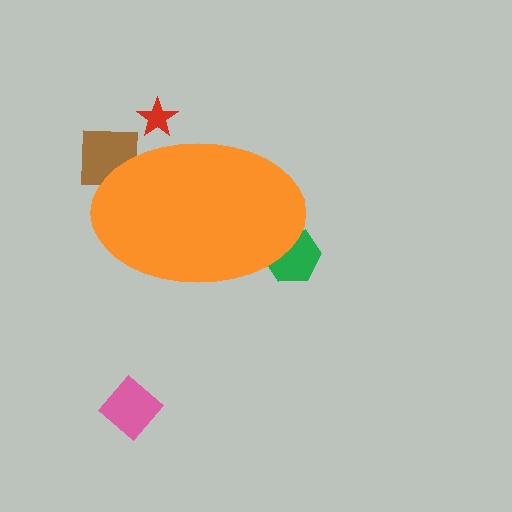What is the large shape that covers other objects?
An orange ellipse.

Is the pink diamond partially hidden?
No, the pink diamond is fully visible.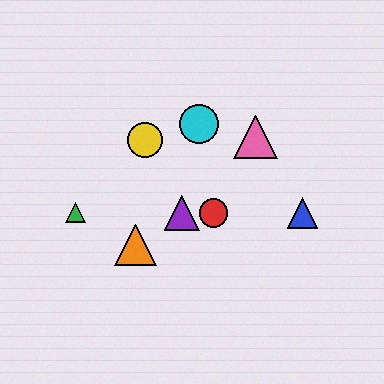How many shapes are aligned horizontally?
4 shapes (the red circle, the blue triangle, the green triangle, the purple triangle) are aligned horizontally.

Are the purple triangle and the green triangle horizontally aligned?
Yes, both are at y≈213.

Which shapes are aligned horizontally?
The red circle, the blue triangle, the green triangle, the purple triangle are aligned horizontally.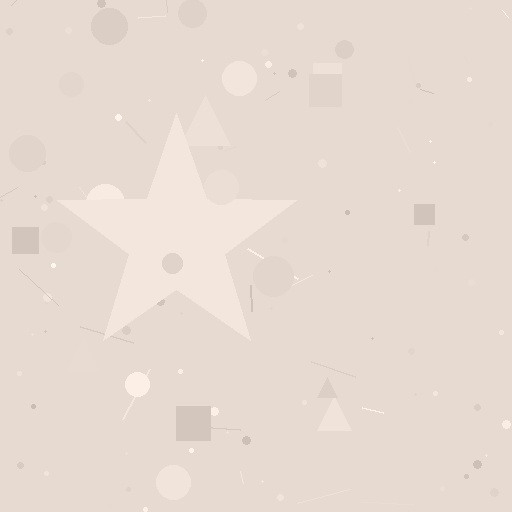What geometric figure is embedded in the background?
A star is embedded in the background.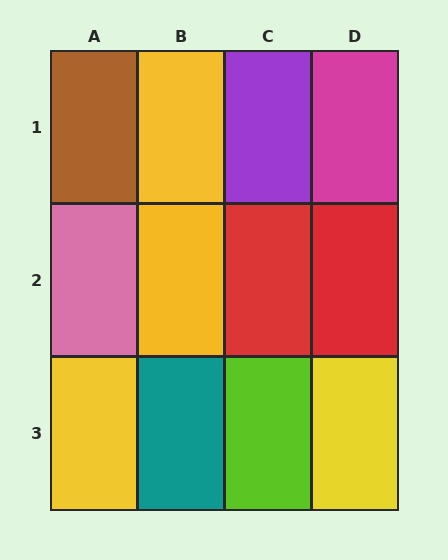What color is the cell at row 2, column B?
Yellow.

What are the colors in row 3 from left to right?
Yellow, teal, lime, yellow.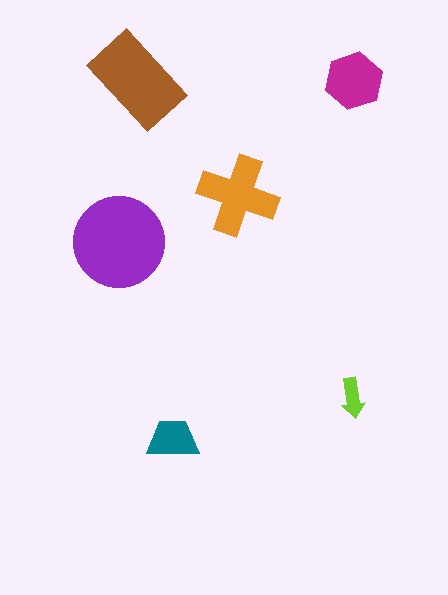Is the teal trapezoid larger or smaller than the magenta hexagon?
Smaller.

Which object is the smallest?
The lime arrow.